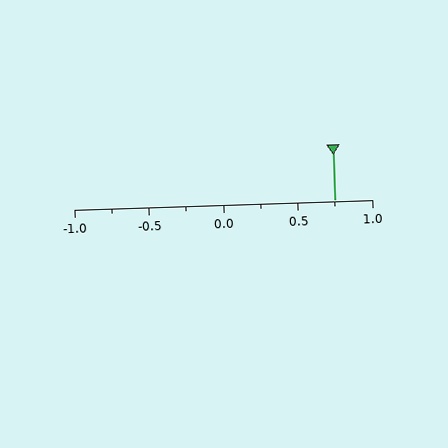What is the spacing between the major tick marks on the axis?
The major ticks are spaced 0.5 apart.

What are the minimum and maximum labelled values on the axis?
The axis runs from -1.0 to 1.0.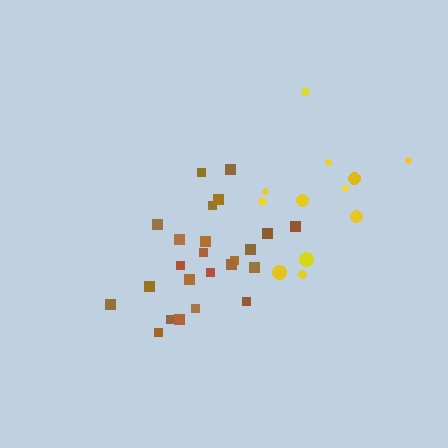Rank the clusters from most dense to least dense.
brown, yellow.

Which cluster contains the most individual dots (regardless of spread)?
Brown (24).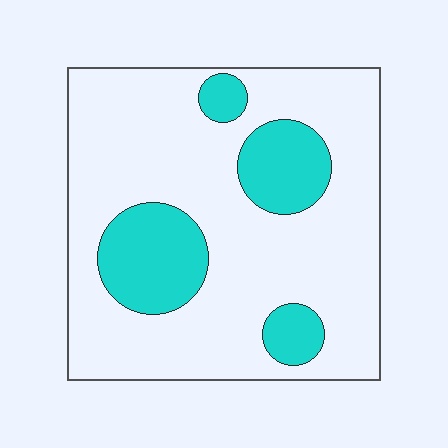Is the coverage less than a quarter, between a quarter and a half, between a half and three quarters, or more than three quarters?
Less than a quarter.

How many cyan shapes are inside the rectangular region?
4.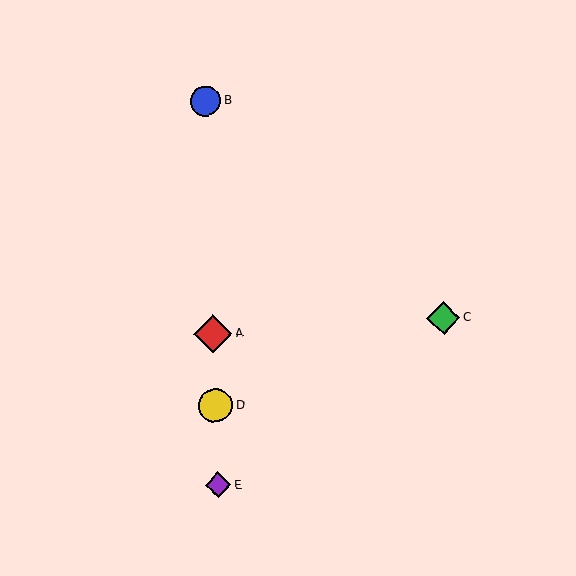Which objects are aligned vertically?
Objects A, B, D, E are aligned vertically.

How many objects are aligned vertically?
4 objects (A, B, D, E) are aligned vertically.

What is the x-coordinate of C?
Object C is at x≈443.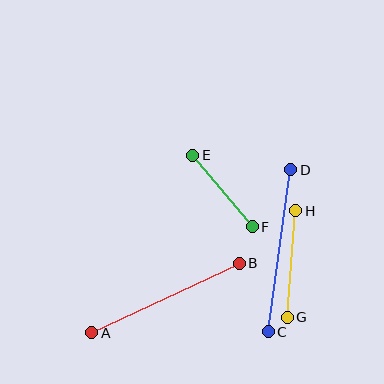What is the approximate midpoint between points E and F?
The midpoint is at approximately (223, 191) pixels.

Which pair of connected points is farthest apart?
Points C and D are farthest apart.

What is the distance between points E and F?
The distance is approximately 93 pixels.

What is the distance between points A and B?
The distance is approximately 163 pixels.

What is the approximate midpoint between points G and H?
The midpoint is at approximately (292, 264) pixels.